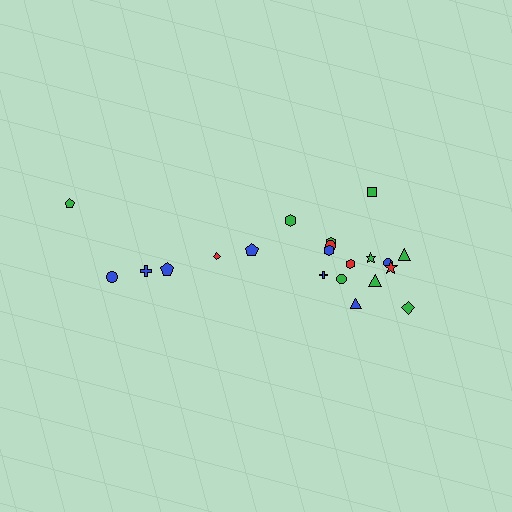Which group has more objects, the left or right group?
The right group.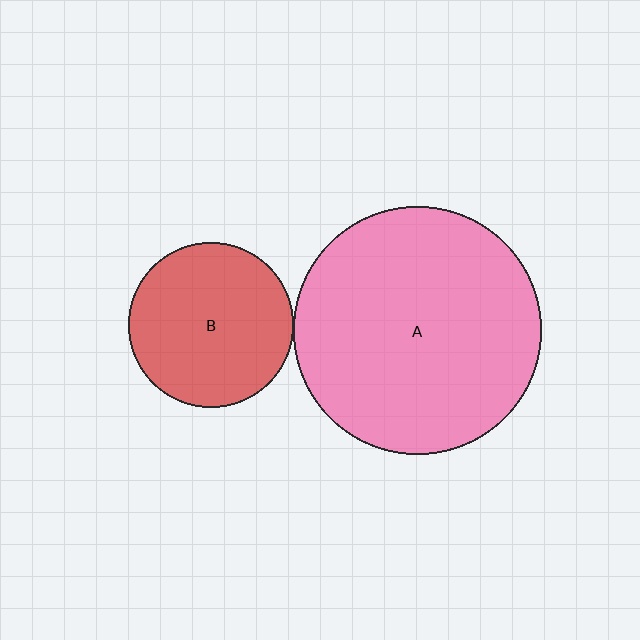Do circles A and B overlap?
Yes.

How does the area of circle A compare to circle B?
Approximately 2.3 times.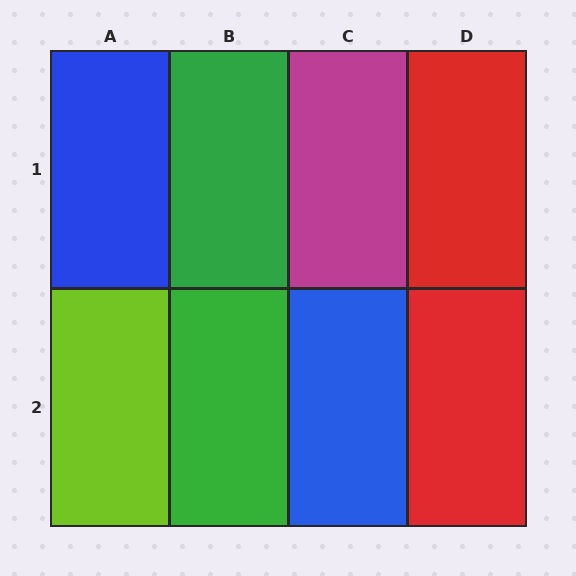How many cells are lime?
1 cell is lime.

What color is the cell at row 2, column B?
Green.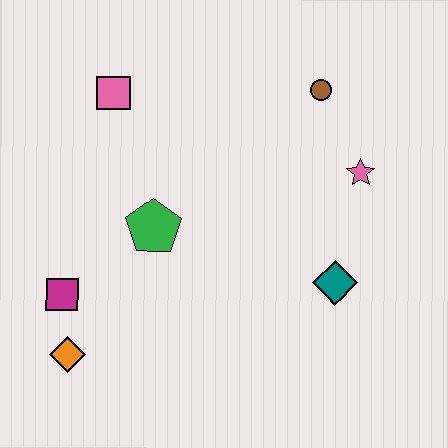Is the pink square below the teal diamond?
No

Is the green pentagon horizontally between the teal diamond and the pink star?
No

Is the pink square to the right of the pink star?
No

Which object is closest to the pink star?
The brown circle is closest to the pink star.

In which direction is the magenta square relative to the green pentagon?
The magenta square is to the left of the green pentagon.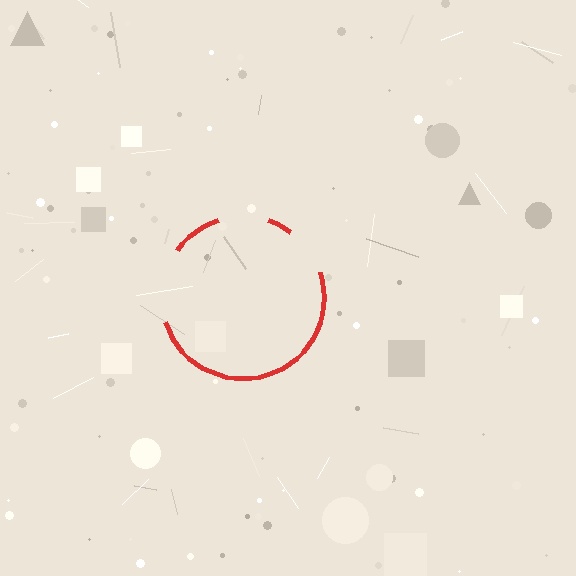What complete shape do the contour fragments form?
The contour fragments form a circle.